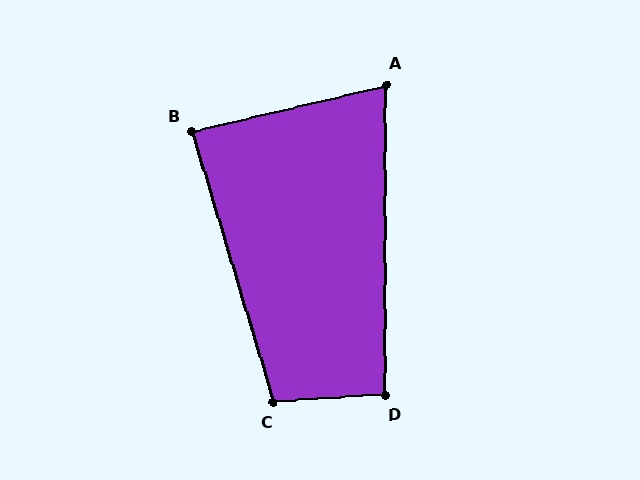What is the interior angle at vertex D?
Approximately 94 degrees (approximately right).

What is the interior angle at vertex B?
Approximately 86 degrees (approximately right).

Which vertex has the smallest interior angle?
A, at approximately 76 degrees.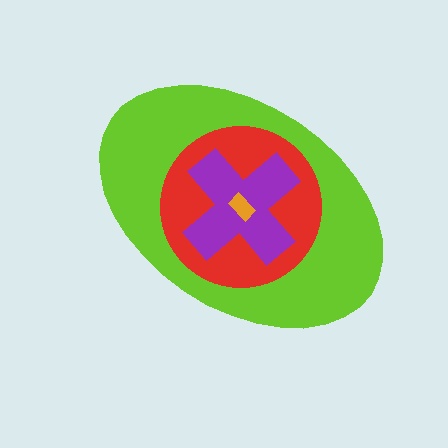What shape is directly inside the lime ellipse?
The red circle.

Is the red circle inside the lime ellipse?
Yes.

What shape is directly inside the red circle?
The purple cross.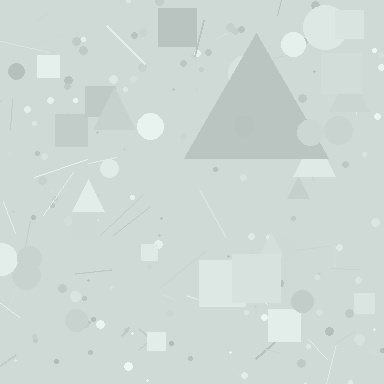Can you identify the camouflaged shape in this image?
The camouflaged shape is a triangle.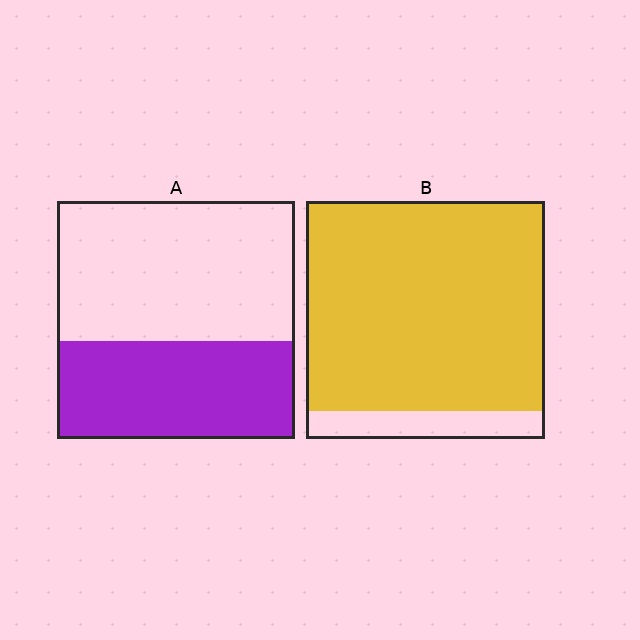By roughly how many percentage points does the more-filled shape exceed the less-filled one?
By roughly 45 percentage points (B over A).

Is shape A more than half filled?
No.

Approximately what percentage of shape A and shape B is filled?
A is approximately 40% and B is approximately 90%.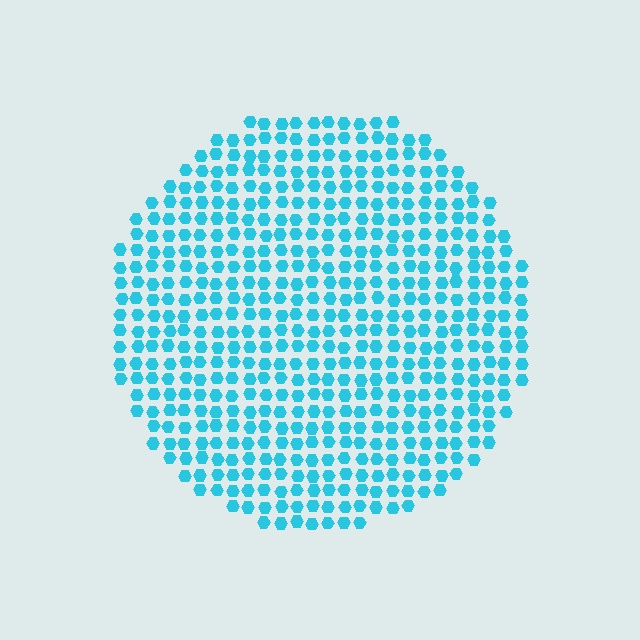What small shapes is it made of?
It is made of small hexagons.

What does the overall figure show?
The overall figure shows a circle.